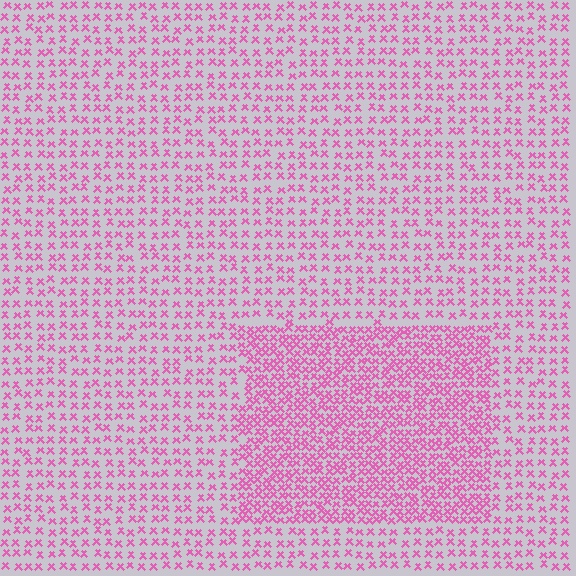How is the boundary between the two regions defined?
The boundary is defined by a change in element density (approximately 2.1x ratio). All elements are the same color, size, and shape.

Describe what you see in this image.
The image contains small pink elements arranged at two different densities. A rectangle-shaped region is visible where the elements are more densely packed than the surrounding area.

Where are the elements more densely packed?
The elements are more densely packed inside the rectangle boundary.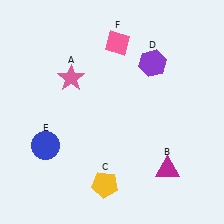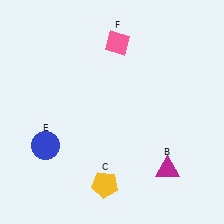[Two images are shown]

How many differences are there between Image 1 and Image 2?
There are 2 differences between the two images.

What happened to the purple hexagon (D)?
The purple hexagon (D) was removed in Image 2. It was in the top-right area of Image 1.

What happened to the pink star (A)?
The pink star (A) was removed in Image 2. It was in the top-left area of Image 1.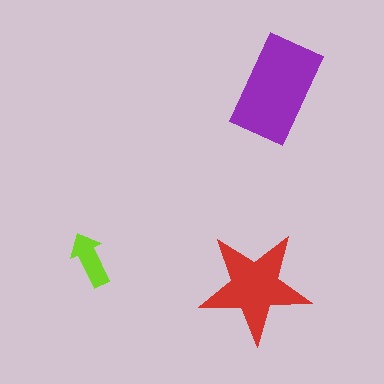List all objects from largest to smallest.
The purple rectangle, the red star, the lime arrow.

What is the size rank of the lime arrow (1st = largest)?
3rd.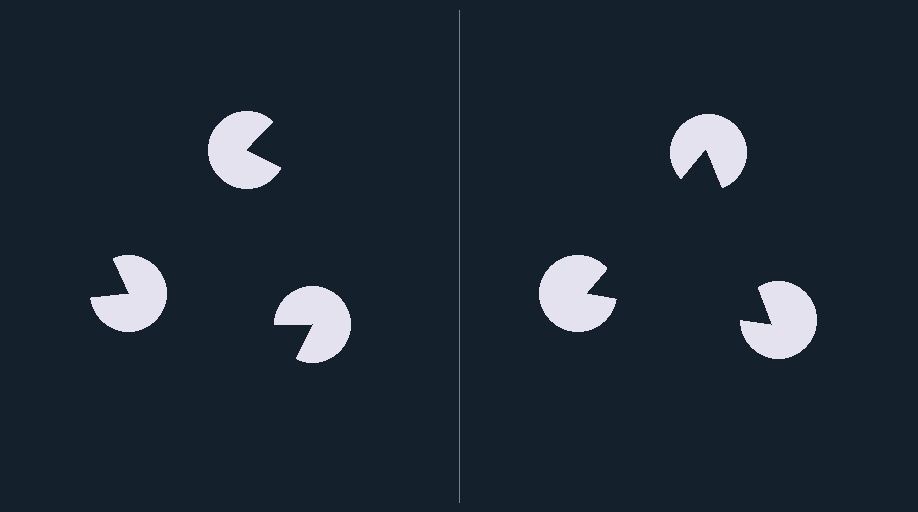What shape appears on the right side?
An illusory triangle.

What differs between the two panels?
The pac-man discs are positioned identically on both sides; only the wedge orientations differ. On the right they align to a triangle; on the left they are misaligned.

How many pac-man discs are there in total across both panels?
6 — 3 on each side.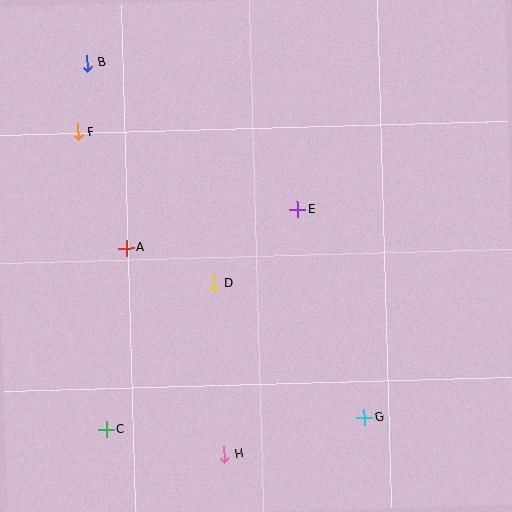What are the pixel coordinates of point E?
Point E is at (297, 210).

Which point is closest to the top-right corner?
Point E is closest to the top-right corner.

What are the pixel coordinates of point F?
Point F is at (77, 131).